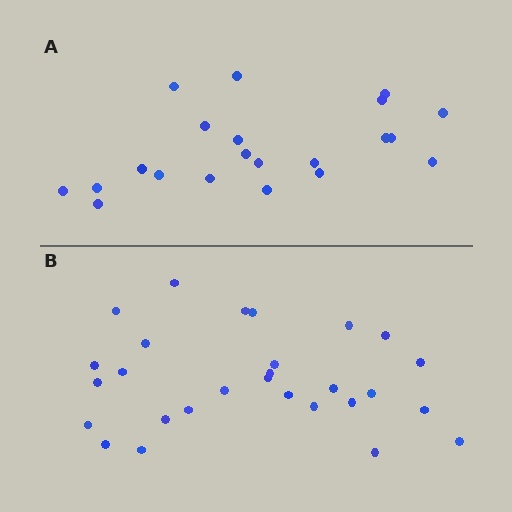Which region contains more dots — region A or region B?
Region B (the bottom region) has more dots.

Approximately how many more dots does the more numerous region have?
Region B has roughly 8 or so more dots than region A.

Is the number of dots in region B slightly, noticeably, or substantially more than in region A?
Region B has noticeably more, but not dramatically so. The ratio is roughly 1.3 to 1.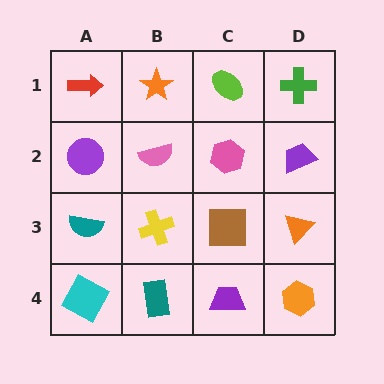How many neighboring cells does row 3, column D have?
3.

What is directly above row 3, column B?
A pink semicircle.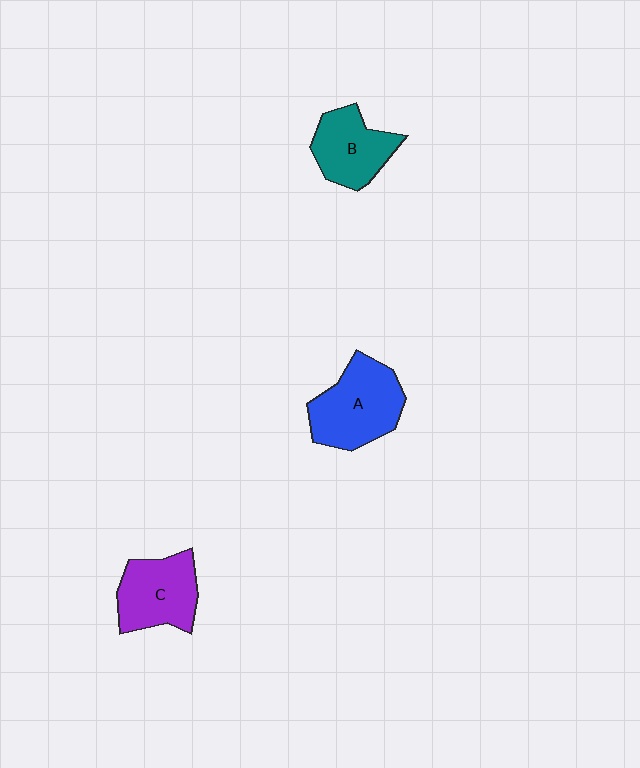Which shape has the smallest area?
Shape B (teal).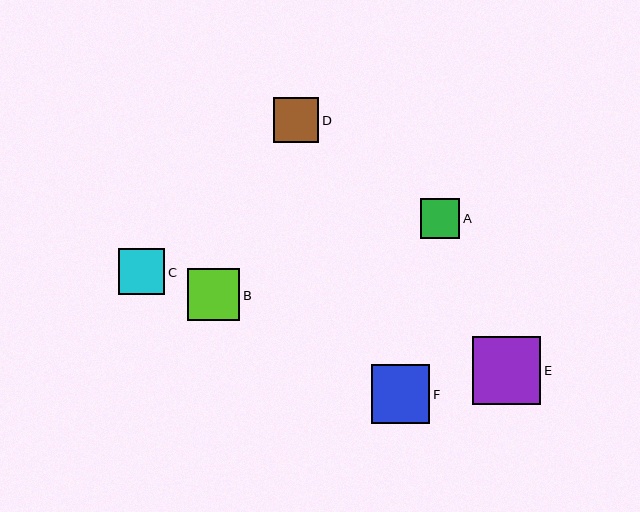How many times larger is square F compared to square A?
Square F is approximately 1.5 times the size of square A.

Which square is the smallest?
Square A is the smallest with a size of approximately 39 pixels.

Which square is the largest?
Square E is the largest with a size of approximately 68 pixels.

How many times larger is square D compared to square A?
Square D is approximately 1.2 times the size of square A.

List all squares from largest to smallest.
From largest to smallest: E, F, B, C, D, A.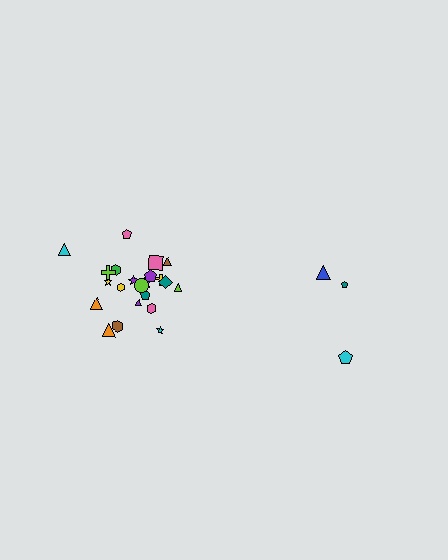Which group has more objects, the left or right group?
The left group.